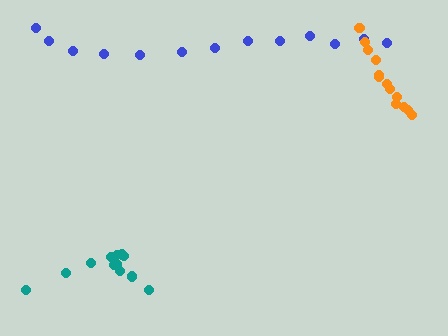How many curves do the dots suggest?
There are 3 distinct paths.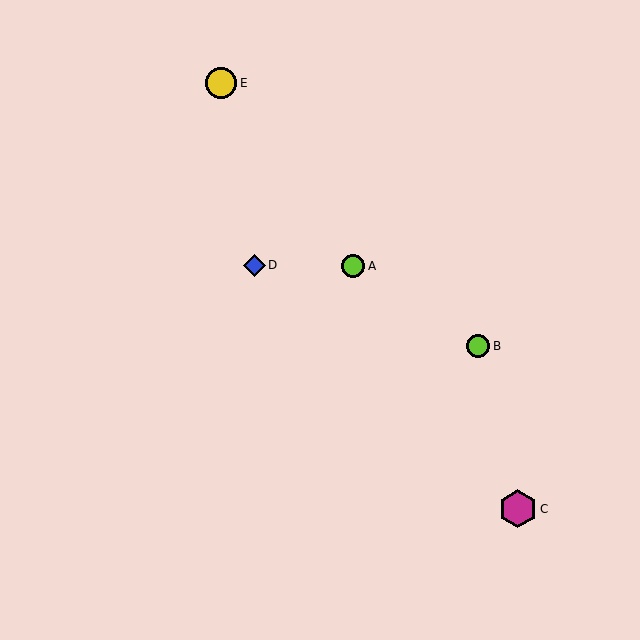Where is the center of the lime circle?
The center of the lime circle is at (353, 266).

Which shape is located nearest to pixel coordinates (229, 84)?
The yellow circle (labeled E) at (221, 83) is nearest to that location.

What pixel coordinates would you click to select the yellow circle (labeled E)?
Click at (221, 83) to select the yellow circle E.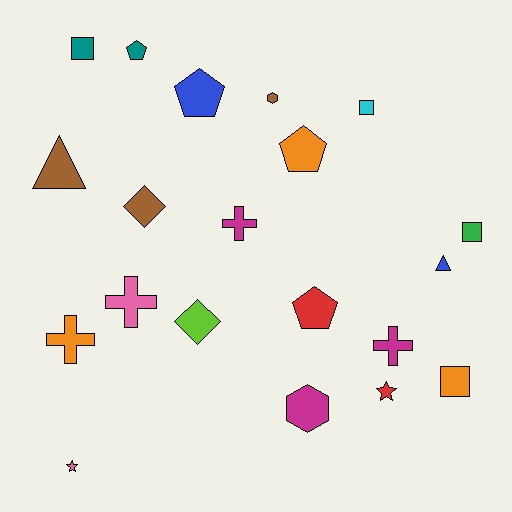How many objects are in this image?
There are 20 objects.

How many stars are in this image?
There are 2 stars.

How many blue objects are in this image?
There are 2 blue objects.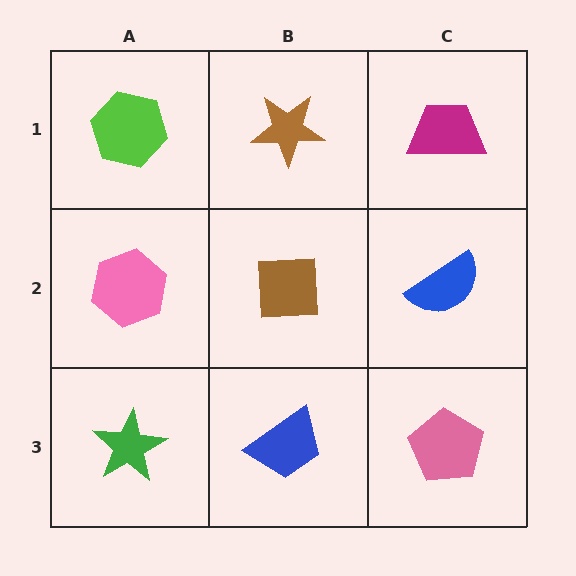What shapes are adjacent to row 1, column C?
A blue semicircle (row 2, column C), a brown star (row 1, column B).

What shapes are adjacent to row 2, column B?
A brown star (row 1, column B), a blue trapezoid (row 3, column B), a pink hexagon (row 2, column A), a blue semicircle (row 2, column C).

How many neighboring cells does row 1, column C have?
2.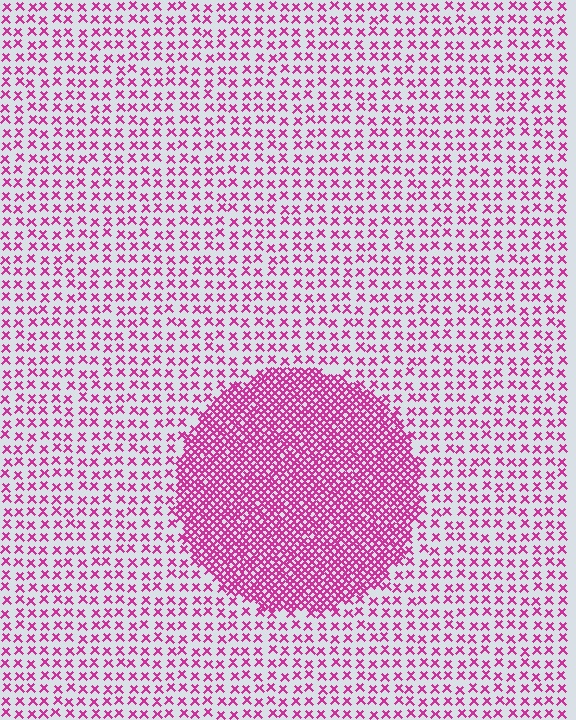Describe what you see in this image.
The image contains small magenta elements arranged at two different densities. A circle-shaped region is visible where the elements are more densely packed than the surrounding area.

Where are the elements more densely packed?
The elements are more densely packed inside the circle boundary.